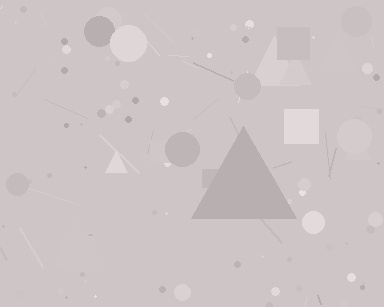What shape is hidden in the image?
A triangle is hidden in the image.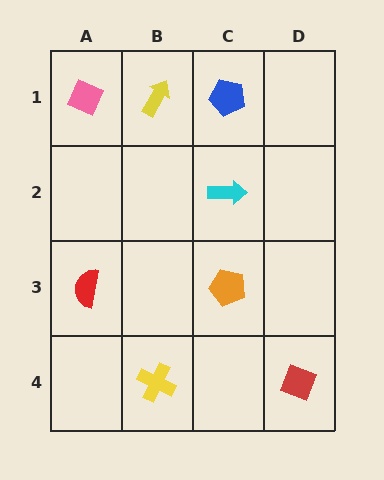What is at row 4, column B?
A yellow cross.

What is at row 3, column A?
A red semicircle.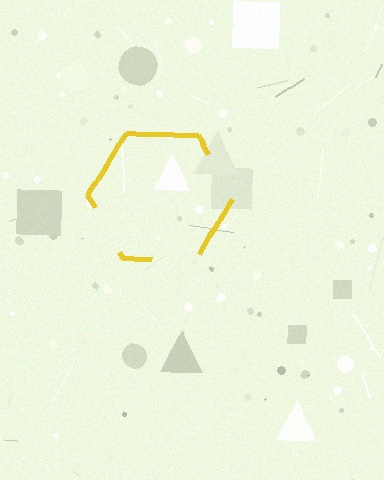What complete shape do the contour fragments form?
The contour fragments form a hexagon.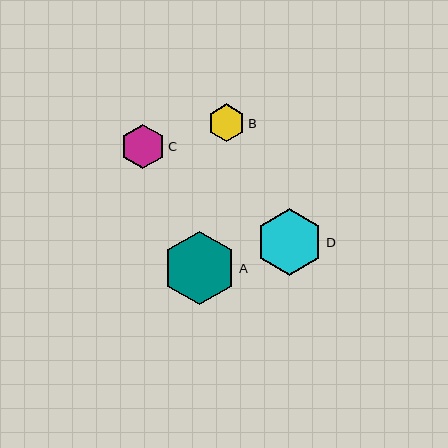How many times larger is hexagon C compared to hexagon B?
Hexagon C is approximately 1.2 times the size of hexagon B.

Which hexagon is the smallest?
Hexagon B is the smallest with a size of approximately 38 pixels.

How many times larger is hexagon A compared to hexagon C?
Hexagon A is approximately 1.7 times the size of hexagon C.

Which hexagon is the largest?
Hexagon A is the largest with a size of approximately 73 pixels.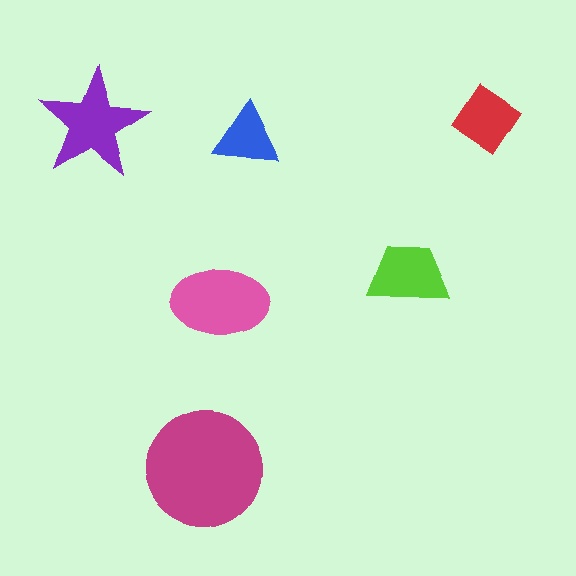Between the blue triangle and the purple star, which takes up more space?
The purple star.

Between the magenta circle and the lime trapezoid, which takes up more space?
The magenta circle.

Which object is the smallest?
The blue triangle.